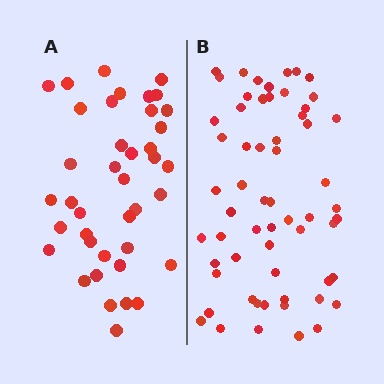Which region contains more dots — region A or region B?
Region B (the right region) has more dots.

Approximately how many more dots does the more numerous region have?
Region B has approximately 20 more dots than region A.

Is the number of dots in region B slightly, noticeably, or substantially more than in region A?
Region B has substantially more. The ratio is roughly 1.5 to 1.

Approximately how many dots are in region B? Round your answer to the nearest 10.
About 60 dots.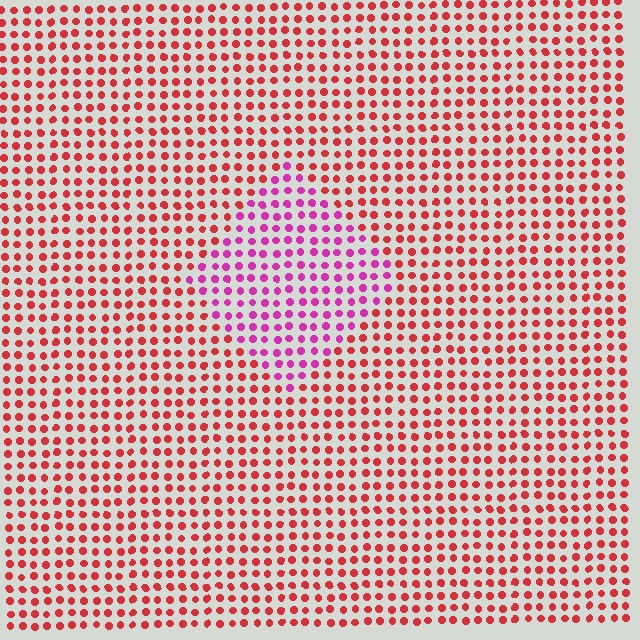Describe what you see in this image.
The image is filled with small red elements in a uniform arrangement. A diamond-shaped region is visible where the elements are tinted to a slightly different hue, forming a subtle color boundary.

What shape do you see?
I see a diamond.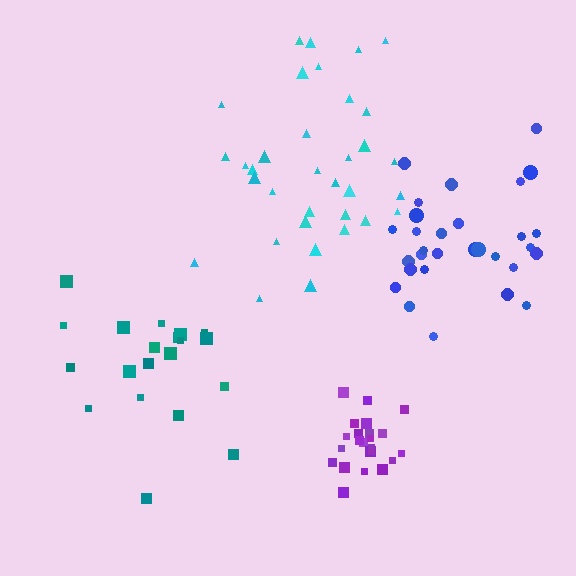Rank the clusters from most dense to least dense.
purple, blue, cyan, teal.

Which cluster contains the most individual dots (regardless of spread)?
Cyan (34).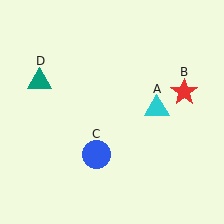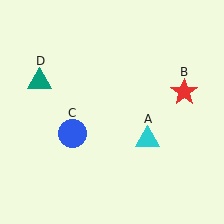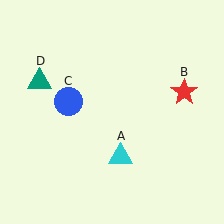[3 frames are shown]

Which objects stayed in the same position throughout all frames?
Red star (object B) and teal triangle (object D) remained stationary.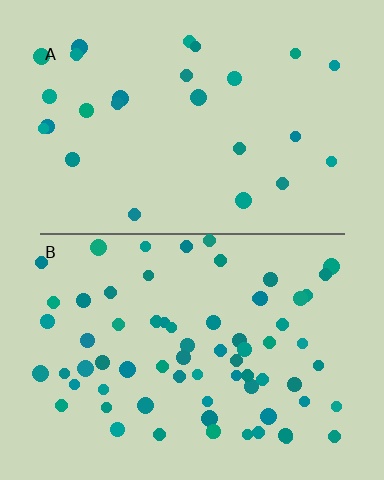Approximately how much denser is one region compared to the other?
Approximately 2.7× — region B over region A.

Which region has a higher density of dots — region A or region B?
B (the bottom).